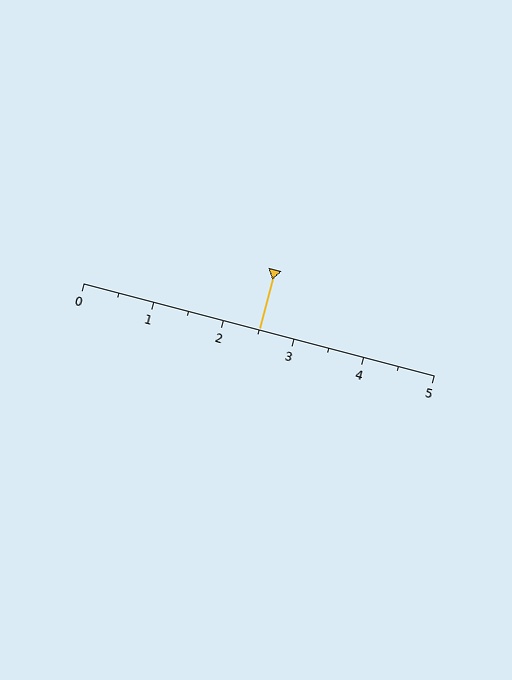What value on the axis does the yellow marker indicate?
The marker indicates approximately 2.5.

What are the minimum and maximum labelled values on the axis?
The axis runs from 0 to 5.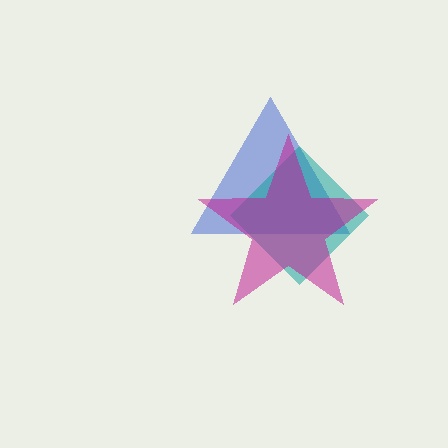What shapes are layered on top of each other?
The layered shapes are: a blue triangle, a teal diamond, a magenta star.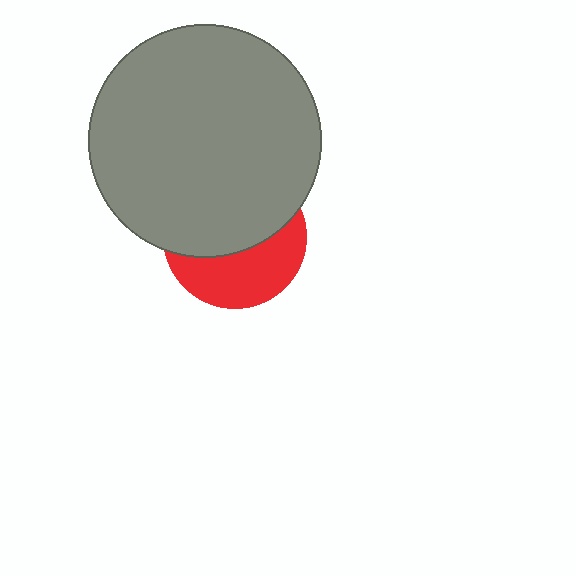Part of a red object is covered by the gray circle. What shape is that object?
It is a circle.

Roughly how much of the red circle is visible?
A small part of it is visible (roughly 43%).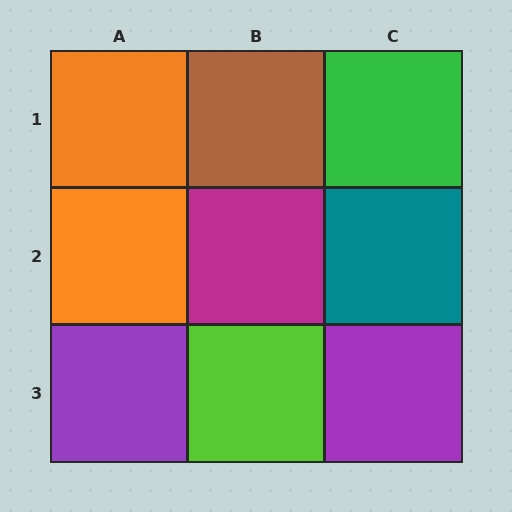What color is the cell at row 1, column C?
Green.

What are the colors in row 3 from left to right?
Purple, lime, purple.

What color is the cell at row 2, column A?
Orange.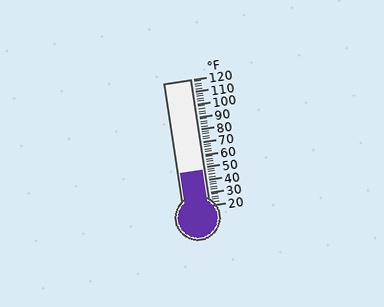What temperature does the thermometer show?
The thermometer shows approximately 48°F.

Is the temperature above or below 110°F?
The temperature is below 110°F.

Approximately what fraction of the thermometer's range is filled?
The thermometer is filled to approximately 30% of its range.